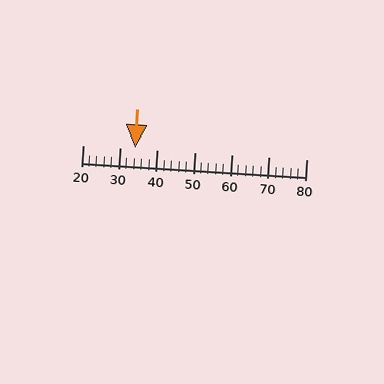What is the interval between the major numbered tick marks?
The major tick marks are spaced 10 units apart.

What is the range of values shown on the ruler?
The ruler shows values from 20 to 80.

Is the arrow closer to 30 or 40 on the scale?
The arrow is closer to 30.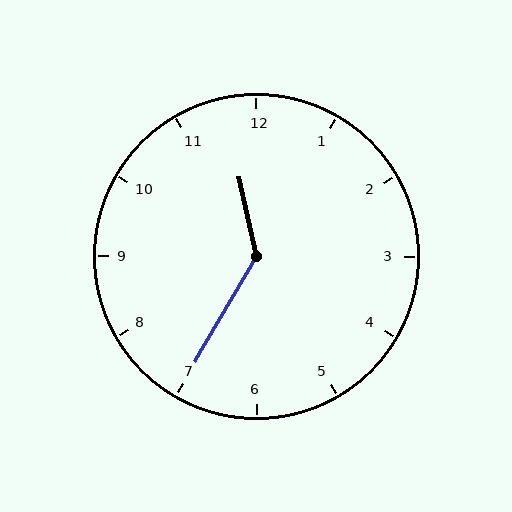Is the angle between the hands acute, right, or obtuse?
It is obtuse.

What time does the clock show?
11:35.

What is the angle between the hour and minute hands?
Approximately 138 degrees.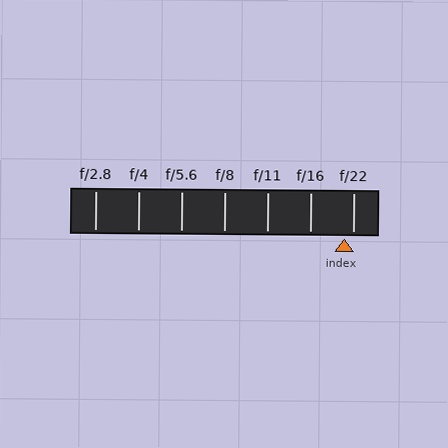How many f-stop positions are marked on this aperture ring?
There are 7 f-stop positions marked.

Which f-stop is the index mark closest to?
The index mark is closest to f/22.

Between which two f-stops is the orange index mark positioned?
The index mark is between f/16 and f/22.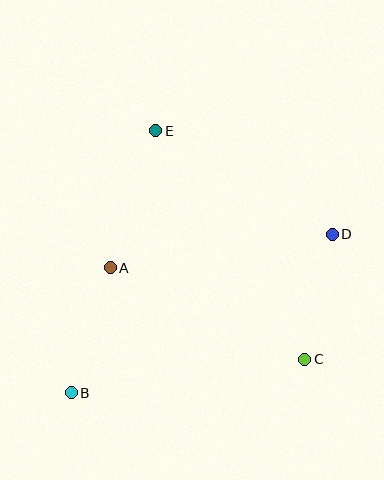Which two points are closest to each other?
Points C and D are closest to each other.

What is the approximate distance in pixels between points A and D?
The distance between A and D is approximately 224 pixels.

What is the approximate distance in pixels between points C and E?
The distance between C and E is approximately 273 pixels.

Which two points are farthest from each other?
Points B and D are farthest from each other.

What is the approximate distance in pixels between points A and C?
The distance between A and C is approximately 215 pixels.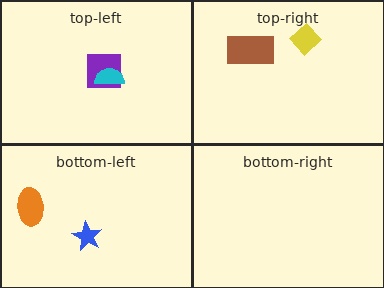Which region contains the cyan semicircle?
The top-left region.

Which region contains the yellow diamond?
The top-right region.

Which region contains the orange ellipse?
The bottom-left region.